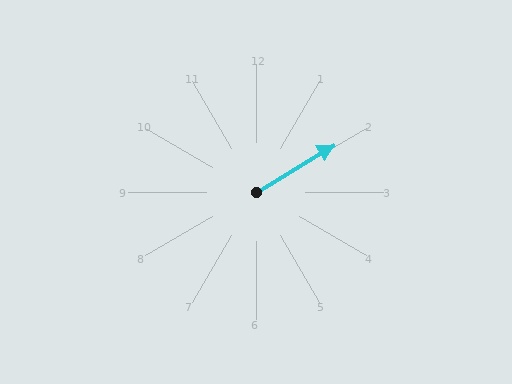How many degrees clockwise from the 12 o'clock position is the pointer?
Approximately 59 degrees.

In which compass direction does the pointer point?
Northeast.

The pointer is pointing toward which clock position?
Roughly 2 o'clock.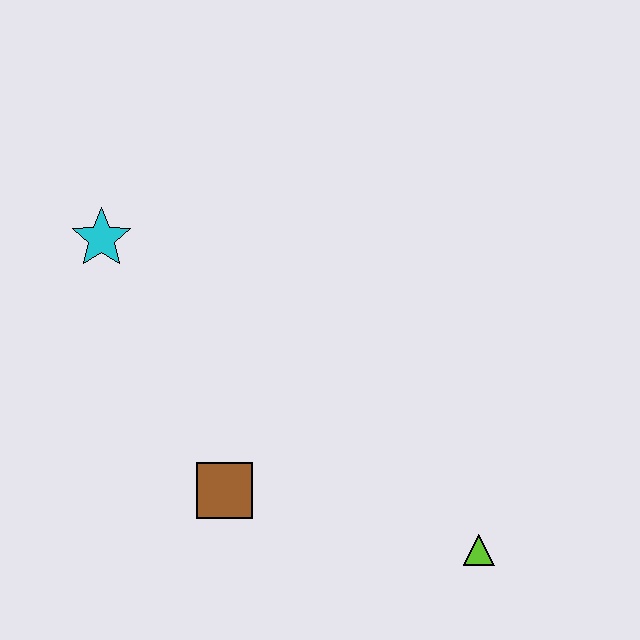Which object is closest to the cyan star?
The brown square is closest to the cyan star.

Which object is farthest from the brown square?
The cyan star is farthest from the brown square.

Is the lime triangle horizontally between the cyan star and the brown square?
No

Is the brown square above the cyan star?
No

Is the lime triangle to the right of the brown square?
Yes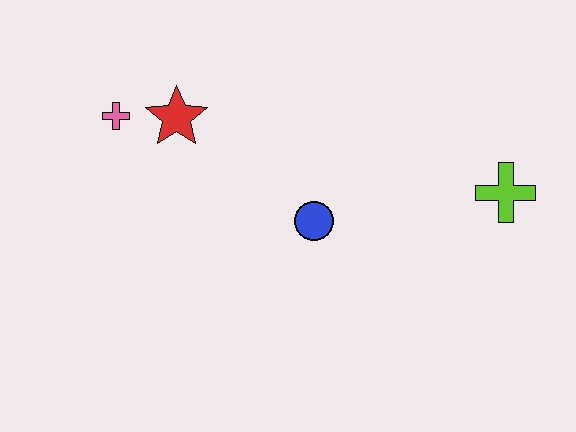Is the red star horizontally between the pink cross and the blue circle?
Yes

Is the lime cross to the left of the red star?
No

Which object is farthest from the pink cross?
The lime cross is farthest from the pink cross.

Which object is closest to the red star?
The pink cross is closest to the red star.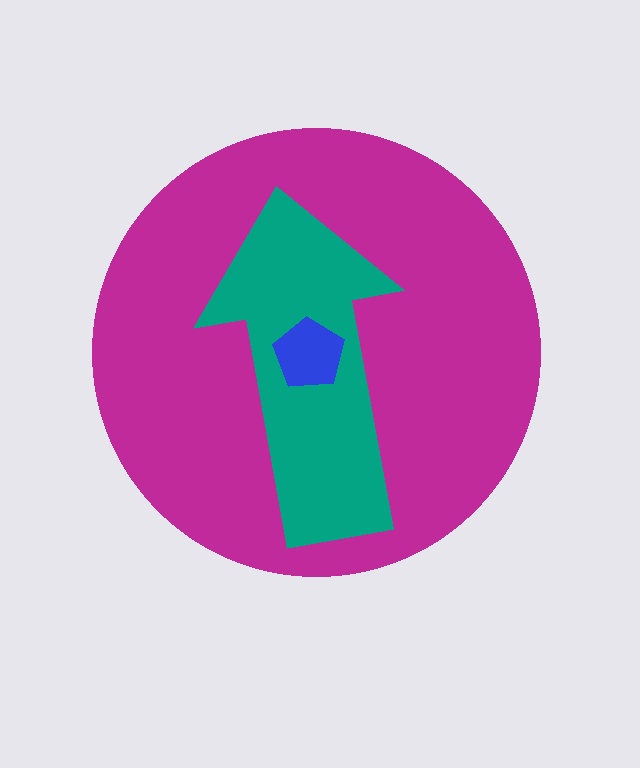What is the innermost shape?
The blue pentagon.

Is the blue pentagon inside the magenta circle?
Yes.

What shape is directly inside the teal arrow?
The blue pentagon.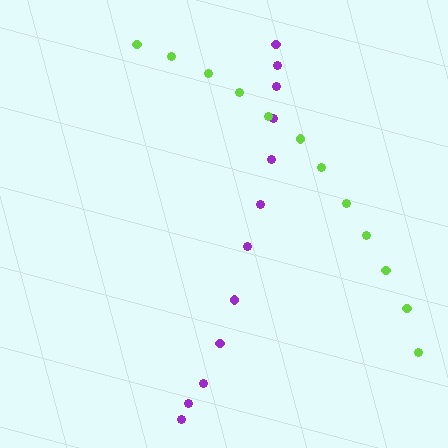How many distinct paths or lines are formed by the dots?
There are 2 distinct paths.